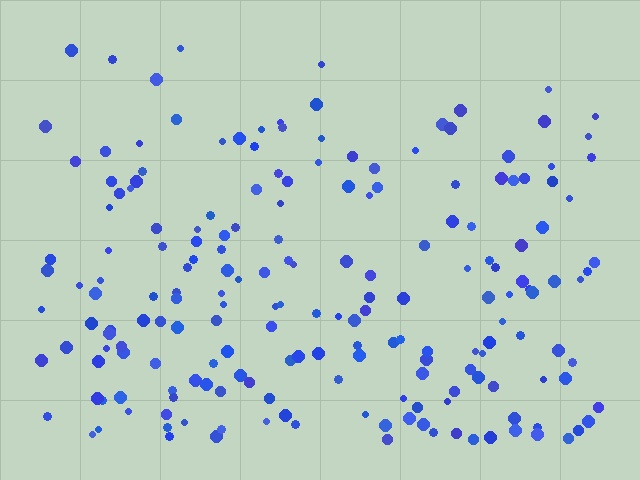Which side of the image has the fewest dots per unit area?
The top.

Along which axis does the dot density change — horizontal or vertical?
Vertical.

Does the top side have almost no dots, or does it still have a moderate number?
Still a moderate number, just noticeably fewer than the bottom.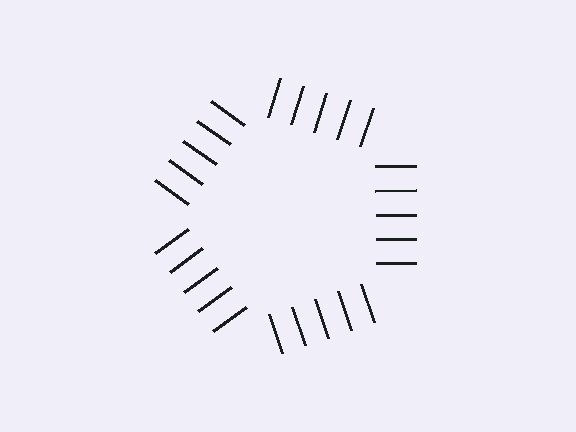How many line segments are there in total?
25 — 5 along each of the 5 edges.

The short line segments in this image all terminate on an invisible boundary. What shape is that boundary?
An illusory pentagon — the line segments terminate on its edges but no continuous stroke is drawn.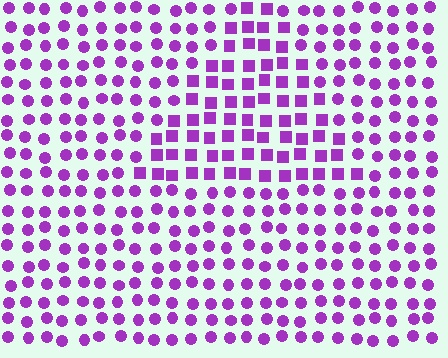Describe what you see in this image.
The image is filled with small purple elements arranged in a uniform grid. A triangle-shaped region contains squares, while the surrounding area contains circles. The boundary is defined purely by the change in element shape.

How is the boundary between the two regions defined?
The boundary is defined by a change in element shape: squares inside vs. circles outside. All elements share the same color and spacing.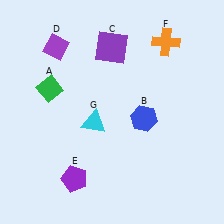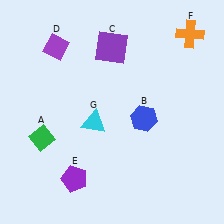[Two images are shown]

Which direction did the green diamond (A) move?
The green diamond (A) moved down.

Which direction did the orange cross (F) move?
The orange cross (F) moved right.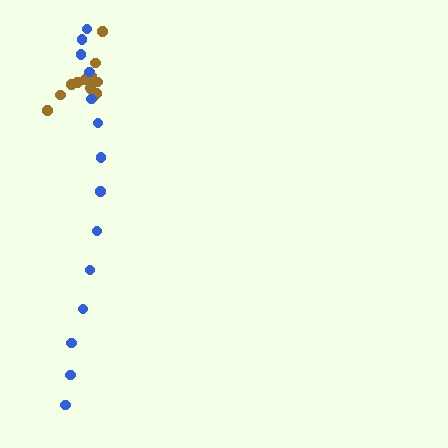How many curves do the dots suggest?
There are 2 distinct paths.